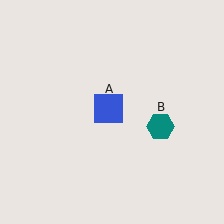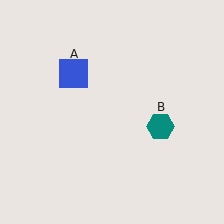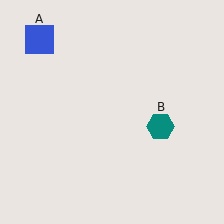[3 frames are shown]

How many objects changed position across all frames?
1 object changed position: blue square (object A).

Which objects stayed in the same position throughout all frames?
Teal hexagon (object B) remained stationary.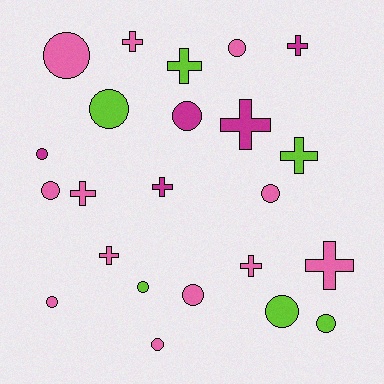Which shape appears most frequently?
Circle, with 13 objects.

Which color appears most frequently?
Pink, with 12 objects.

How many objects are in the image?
There are 23 objects.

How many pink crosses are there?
There are 5 pink crosses.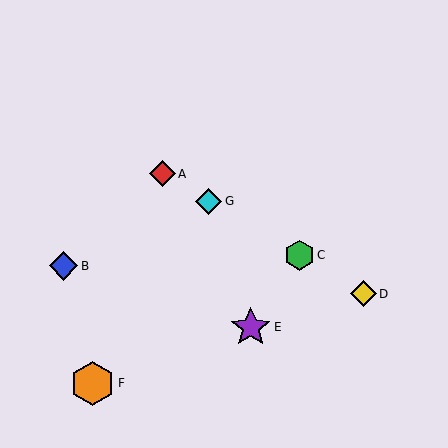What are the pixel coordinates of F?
Object F is at (93, 383).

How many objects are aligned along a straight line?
4 objects (A, C, D, G) are aligned along a straight line.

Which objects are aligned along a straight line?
Objects A, C, D, G are aligned along a straight line.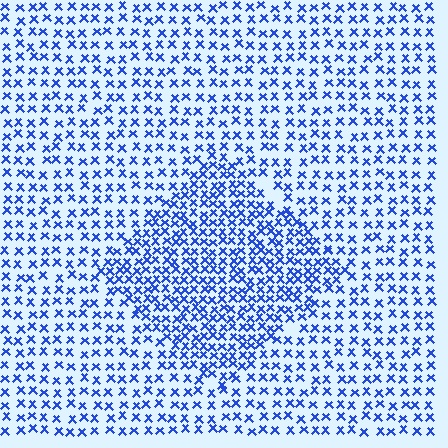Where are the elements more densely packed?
The elements are more densely packed inside the diamond boundary.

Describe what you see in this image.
The image contains small blue elements arranged at two different densities. A diamond-shaped region is visible where the elements are more densely packed than the surrounding area.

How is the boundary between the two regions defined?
The boundary is defined by a change in element density (approximately 1.8x ratio). All elements are the same color, size, and shape.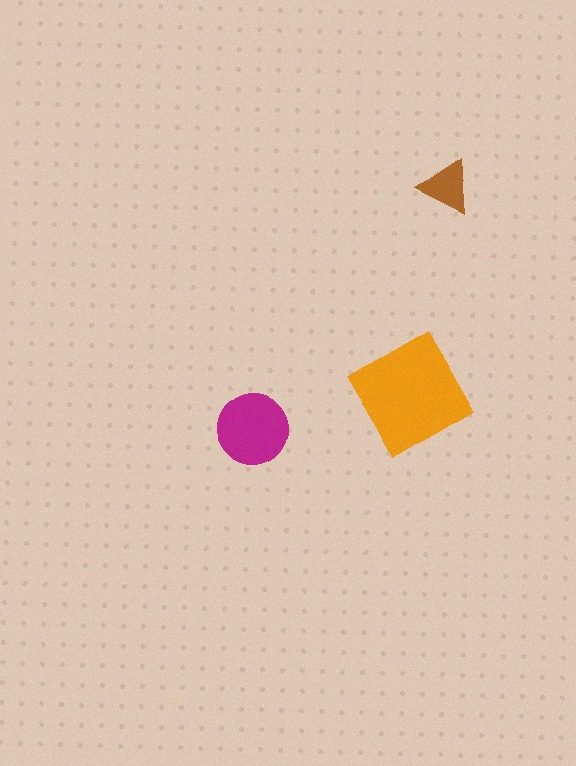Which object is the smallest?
The brown triangle.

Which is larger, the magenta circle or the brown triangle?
The magenta circle.